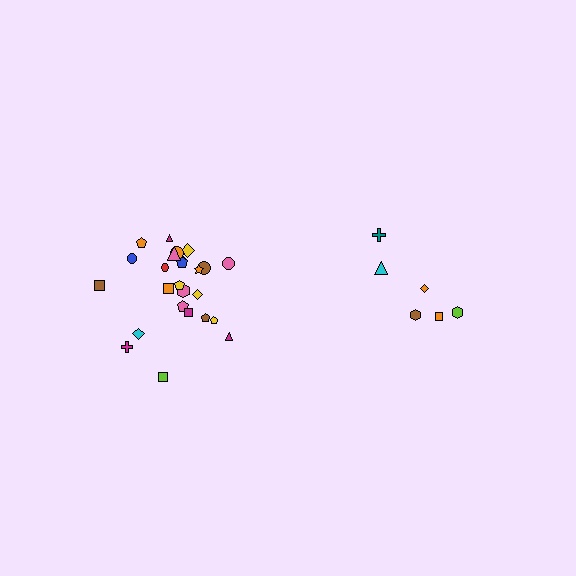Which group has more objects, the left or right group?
The left group.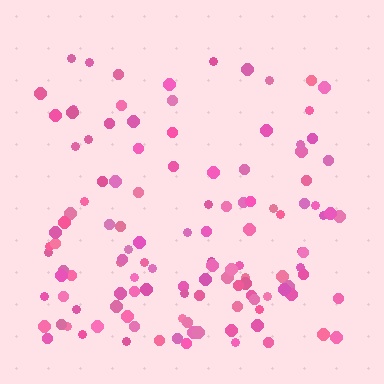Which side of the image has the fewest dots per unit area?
The top.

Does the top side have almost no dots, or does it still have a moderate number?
Still a moderate number, just noticeably fewer than the bottom.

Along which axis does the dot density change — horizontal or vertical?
Vertical.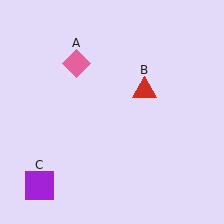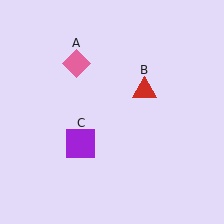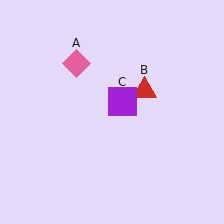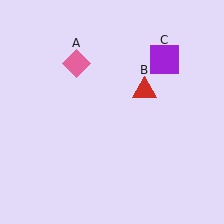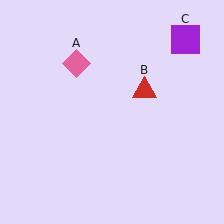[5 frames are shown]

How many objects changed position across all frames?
1 object changed position: purple square (object C).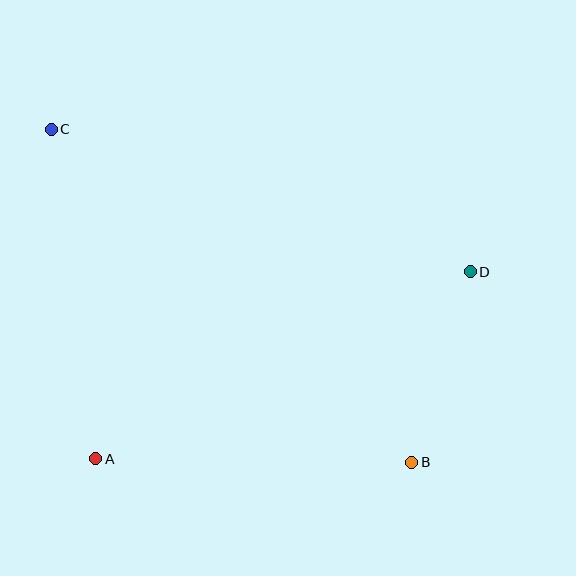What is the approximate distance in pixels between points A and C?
The distance between A and C is approximately 332 pixels.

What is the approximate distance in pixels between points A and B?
The distance between A and B is approximately 316 pixels.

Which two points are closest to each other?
Points B and D are closest to each other.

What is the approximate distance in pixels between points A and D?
The distance between A and D is approximately 419 pixels.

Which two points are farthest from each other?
Points B and C are farthest from each other.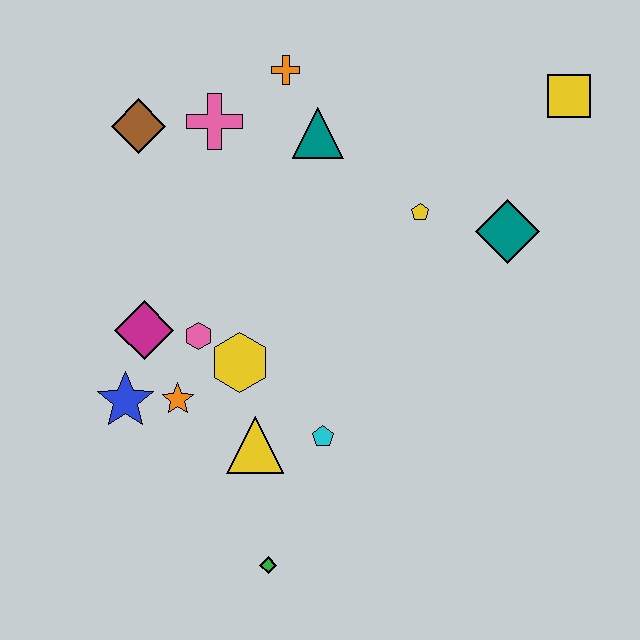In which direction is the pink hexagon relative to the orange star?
The pink hexagon is above the orange star.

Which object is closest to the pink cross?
The brown diamond is closest to the pink cross.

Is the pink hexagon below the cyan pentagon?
No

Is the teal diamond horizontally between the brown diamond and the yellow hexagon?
No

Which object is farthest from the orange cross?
The green diamond is farthest from the orange cross.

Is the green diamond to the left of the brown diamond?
No